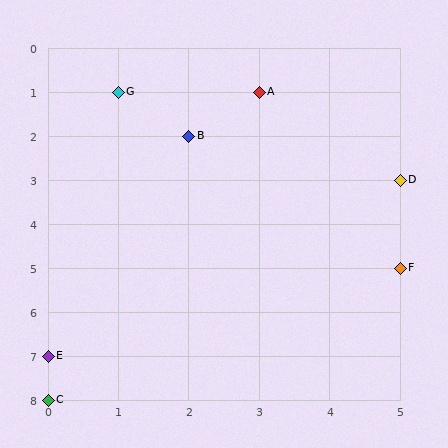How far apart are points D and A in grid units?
Points D and A are 2 columns and 2 rows apart (about 2.8 grid units diagonally).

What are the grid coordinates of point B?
Point B is at grid coordinates (2, 2).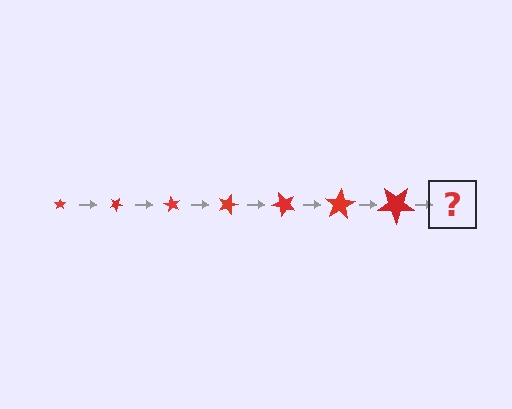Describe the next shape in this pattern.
It should be a star, larger than the previous one and rotated 210 degrees from the start.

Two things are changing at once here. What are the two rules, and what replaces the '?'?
The two rules are that the star grows larger each step and it rotates 30 degrees each step. The '?' should be a star, larger than the previous one and rotated 210 degrees from the start.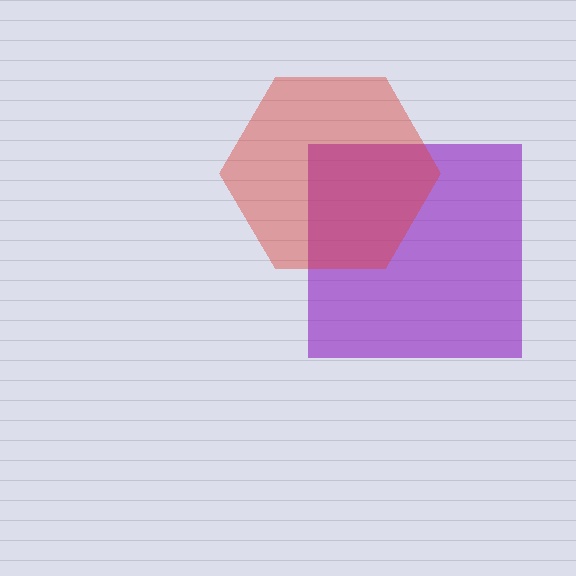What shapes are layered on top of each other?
The layered shapes are: a purple square, a red hexagon.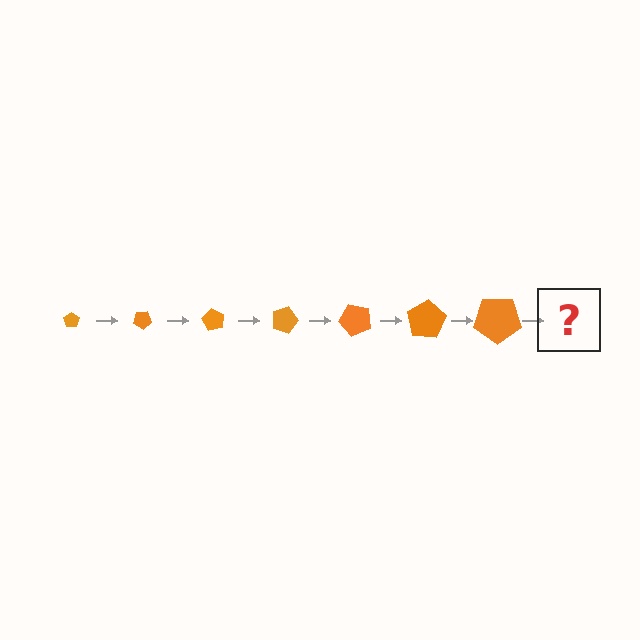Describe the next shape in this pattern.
It should be a pentagon, larger than the previous one and rotated 210 degrees from the start.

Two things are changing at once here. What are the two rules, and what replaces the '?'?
The two rules are that the pentagon grows larger each step and it rotates 30 degrees each step. The '?' should be a pentagon, larger than the previous one and rotated 210 degrees from the start.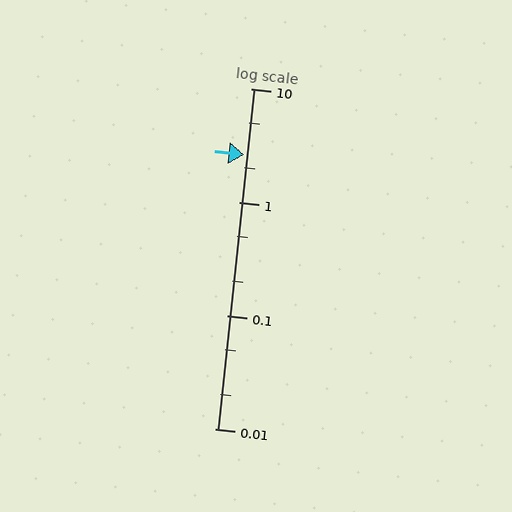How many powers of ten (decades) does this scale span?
The scale spans 3 decades, from 0.01 to 10.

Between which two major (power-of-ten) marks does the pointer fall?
The pointer is between 1 and 10.